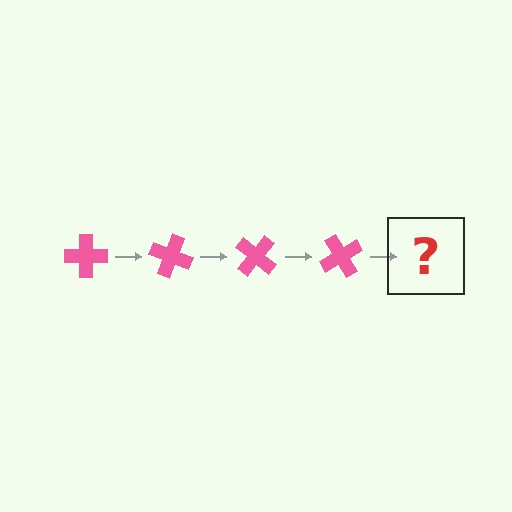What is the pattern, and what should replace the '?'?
The pattern is that the cross rotates 20 degrees each step. The '?' should be a pink cross rotated 80 degrees.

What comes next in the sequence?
The next element should be a pink cross rotated 80 degrees.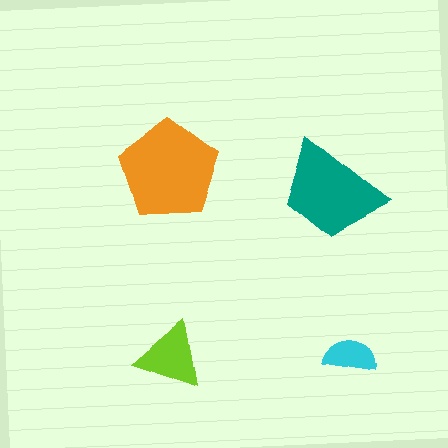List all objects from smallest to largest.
The cyan semicircle, the lime triangle, the teal trapezoid, the orange pentagon.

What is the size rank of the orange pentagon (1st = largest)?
1st.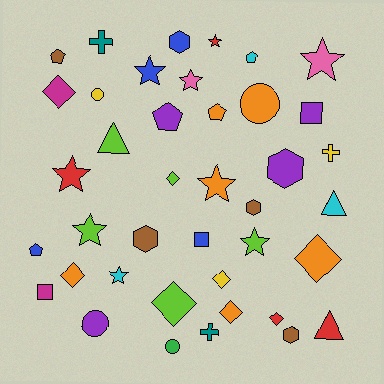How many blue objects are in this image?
There are 4 blue objects.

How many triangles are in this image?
There are 3 triangles.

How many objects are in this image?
There are 40 objects.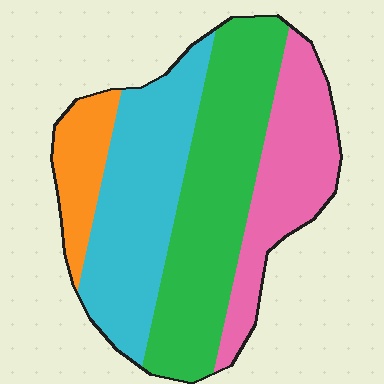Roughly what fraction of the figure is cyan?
Cyan covers roughly 30% of the figure.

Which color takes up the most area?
Green, at roughly 35%.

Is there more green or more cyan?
Green.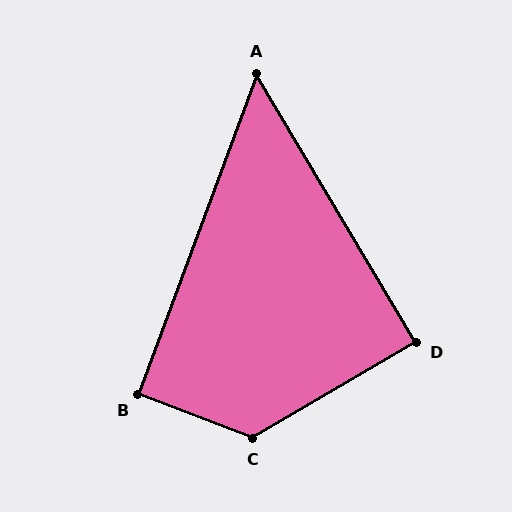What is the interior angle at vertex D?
Approximately 90 degrees (approximately right).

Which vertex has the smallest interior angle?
A, at approximately 51 degrees.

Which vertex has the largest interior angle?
C, at approximately 129 degrees.